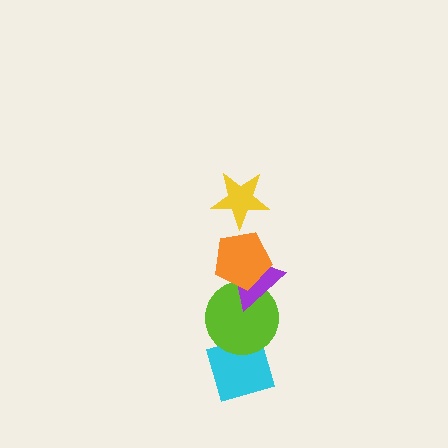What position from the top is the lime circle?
The lime circle is 4th from the top.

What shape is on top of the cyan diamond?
The lime circle is on top of the cyan diamond.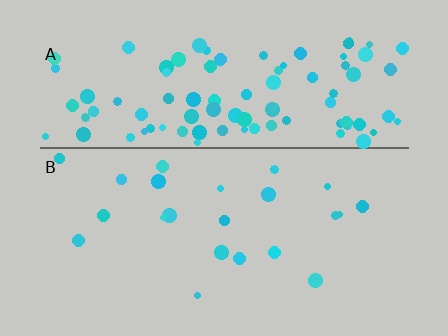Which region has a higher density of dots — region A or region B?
A (the top).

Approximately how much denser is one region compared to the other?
Approximately 4.3× — region A over region B.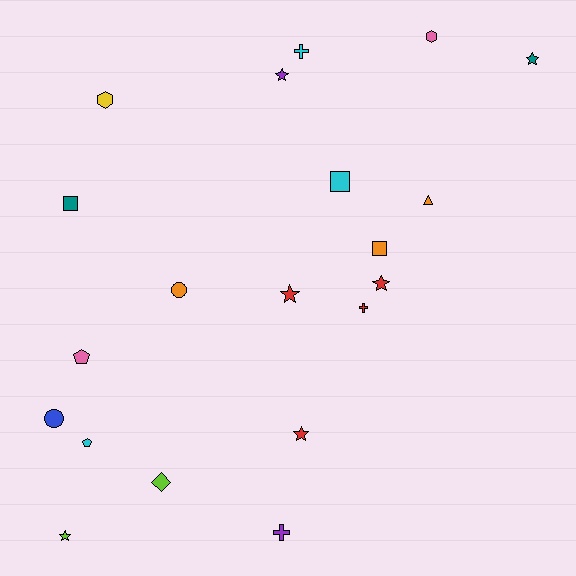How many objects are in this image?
There are 20 objects.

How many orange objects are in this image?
There are 3 orange objects.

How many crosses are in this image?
There are 3 crosses.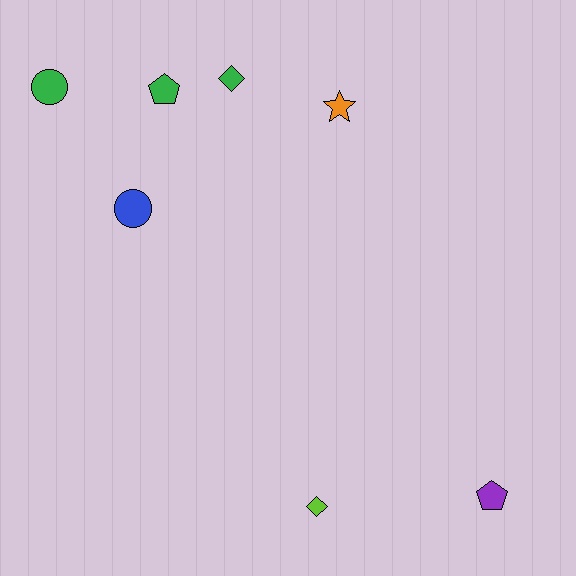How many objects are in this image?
There are 7 objects.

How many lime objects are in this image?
There is 1 lime object.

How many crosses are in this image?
There are no crosses.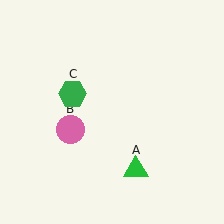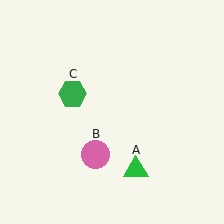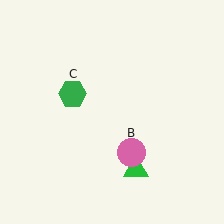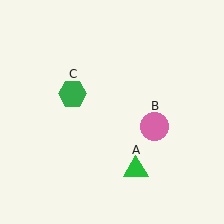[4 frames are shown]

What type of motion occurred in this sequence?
The pink circle (object B) rotated counterclockwise around the center of the scene.